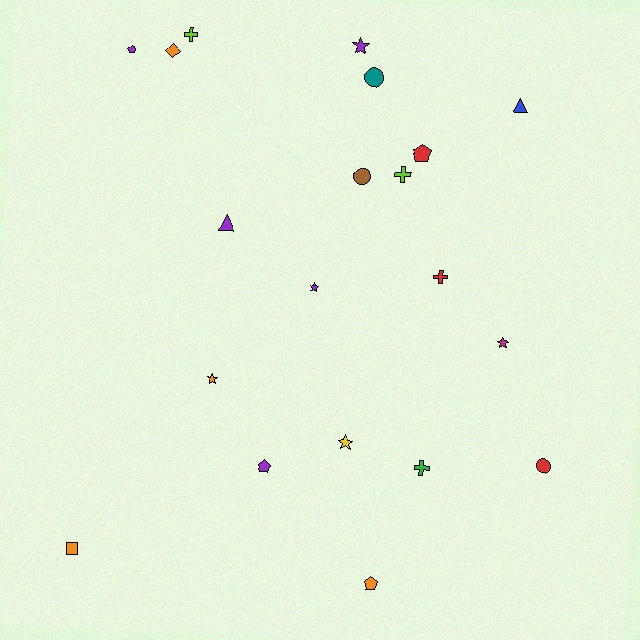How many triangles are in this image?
There are 2 triangles.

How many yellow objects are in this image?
There is 1 yellow object.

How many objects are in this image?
There are 20 objects.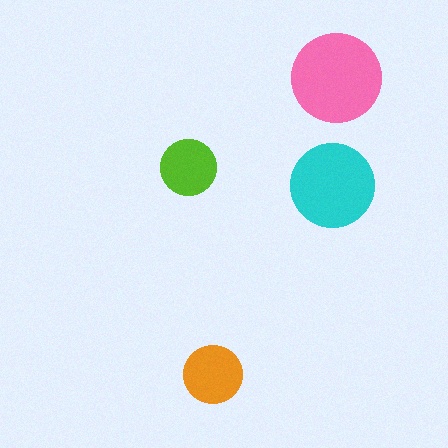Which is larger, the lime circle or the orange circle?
The orange one.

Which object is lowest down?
The orange circle is bottommost.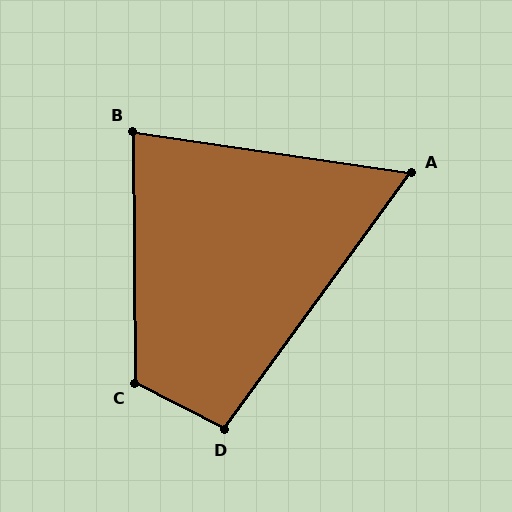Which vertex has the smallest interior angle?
A, at approximately 62 degrees.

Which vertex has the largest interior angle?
C, at approximately 118 degrees.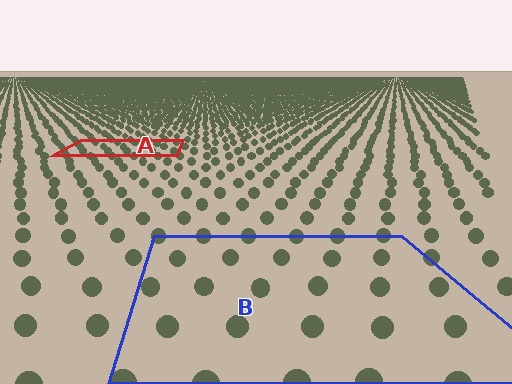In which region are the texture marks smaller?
The texture marks are smaller in region A, because it is farther away.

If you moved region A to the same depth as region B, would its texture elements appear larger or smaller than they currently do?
They would appear larger. At a closer depth, the same texture elements are projected at a bigger on-screen size.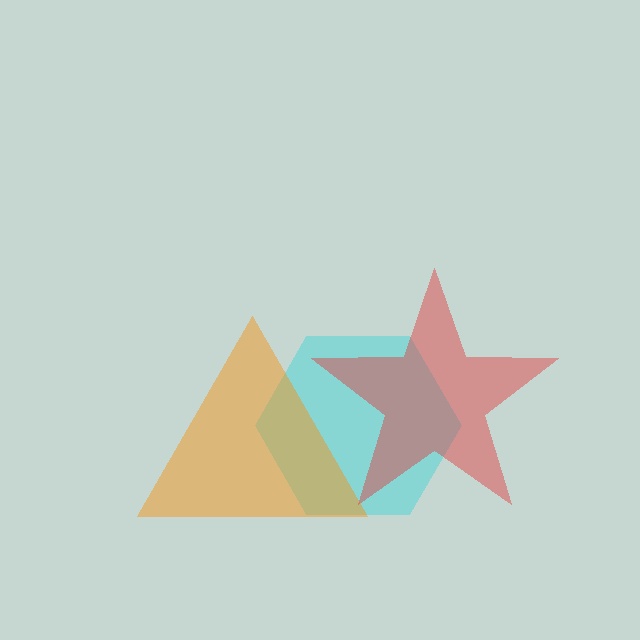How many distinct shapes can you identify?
There are 3 distinct shapes: a cyan hexagon, an orange triangle, a red star.